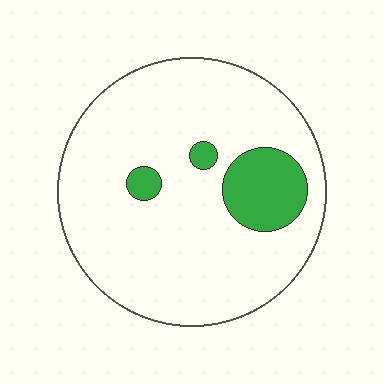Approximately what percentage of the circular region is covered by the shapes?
Approximately 15%.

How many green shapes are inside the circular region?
3.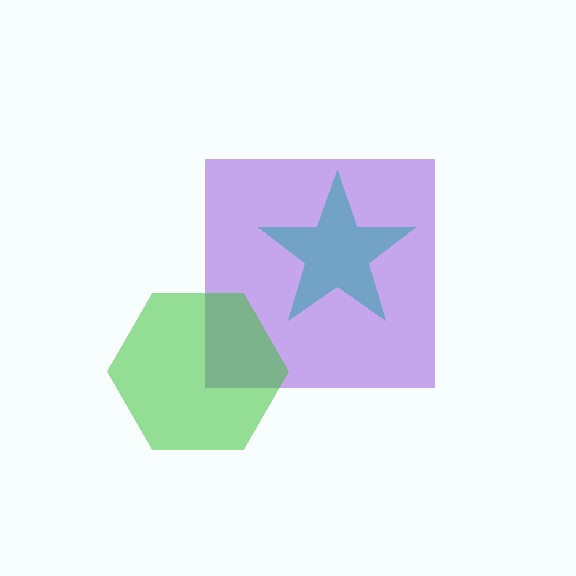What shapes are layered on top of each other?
The layered shapes are: a purple square, a teal star, a green hexagon.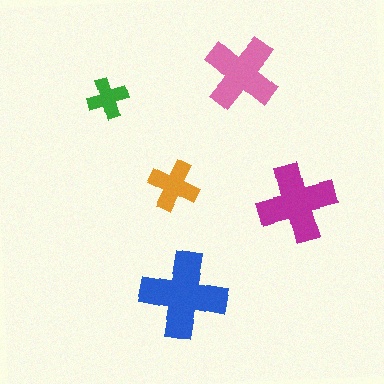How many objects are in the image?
There are 5 objects in the image.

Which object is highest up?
The pink cross is topmost.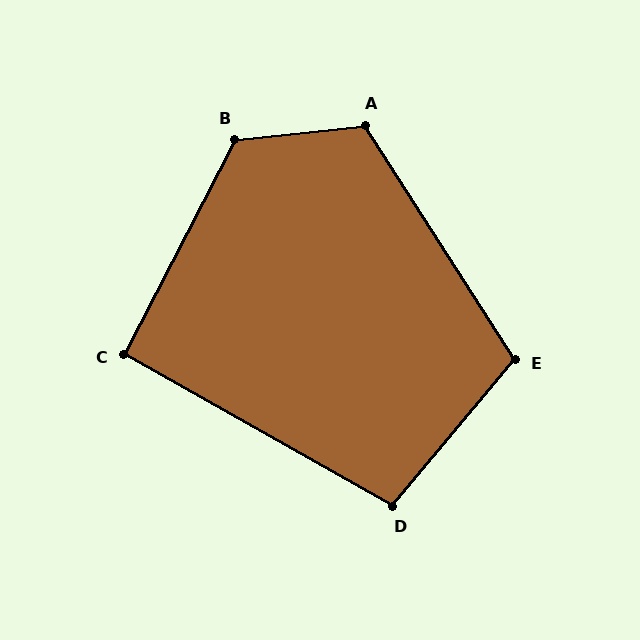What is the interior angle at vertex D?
Approximately 101 degrees (obtuse).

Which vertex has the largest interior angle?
B, at approximately 123 degrees.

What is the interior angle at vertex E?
Approximately 107 degrees (obtuse).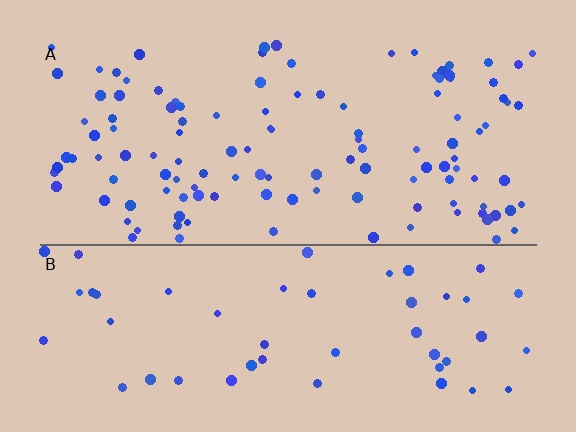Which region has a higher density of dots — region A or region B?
A (the top).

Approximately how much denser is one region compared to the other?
Approximately 2.2× — region A over region B.